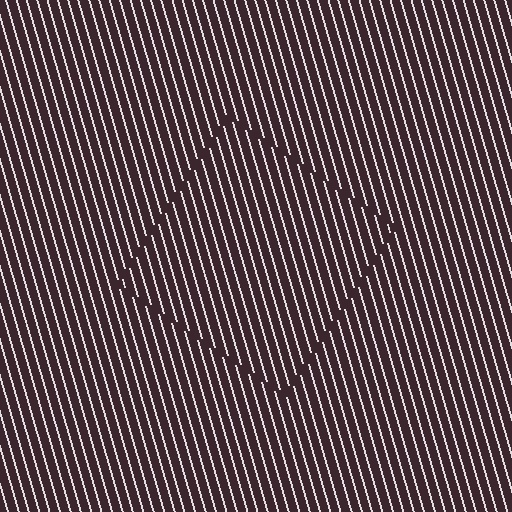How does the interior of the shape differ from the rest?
The interior of the shape contains the same grating, shifted by half a period — the contour is defined by the phase discontinuity where line-ends from the inner and outer gratings abut.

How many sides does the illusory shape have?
4 sides — the line-ends trace a square.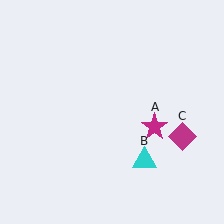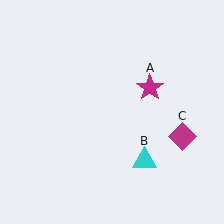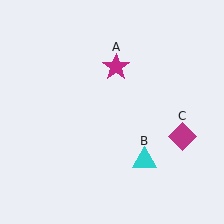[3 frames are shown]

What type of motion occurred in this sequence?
The magenta star (object A) rotated counterclockwise around the center of the scene.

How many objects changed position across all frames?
1 object changed position: magenta star (object A).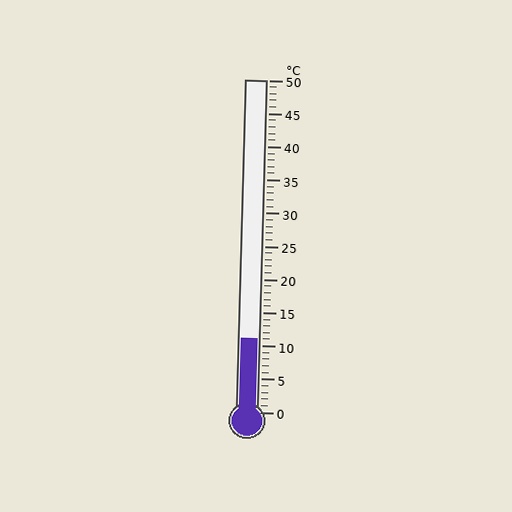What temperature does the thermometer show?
The thermometer shows approximately 11°C.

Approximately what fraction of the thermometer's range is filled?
The thermometer is filled to approximately 20% of its range.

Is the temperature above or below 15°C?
The temperature is below 15°C.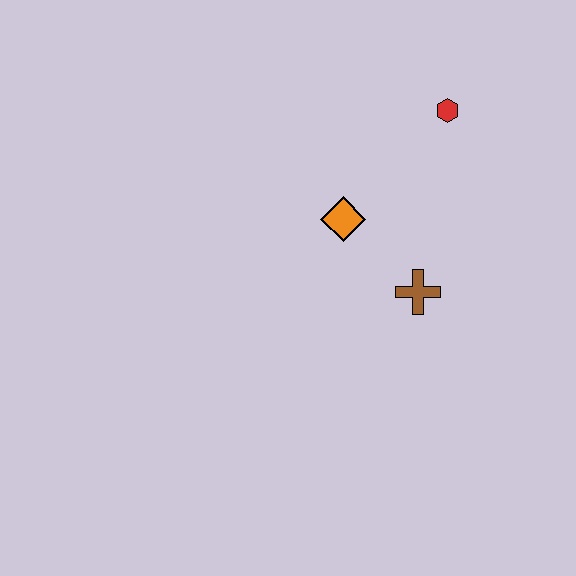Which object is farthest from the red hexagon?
The brown cross is farthest from the red hexagon.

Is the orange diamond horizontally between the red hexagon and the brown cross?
No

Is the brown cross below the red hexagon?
Yes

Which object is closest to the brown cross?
The orange diamond is closest to the brown cross.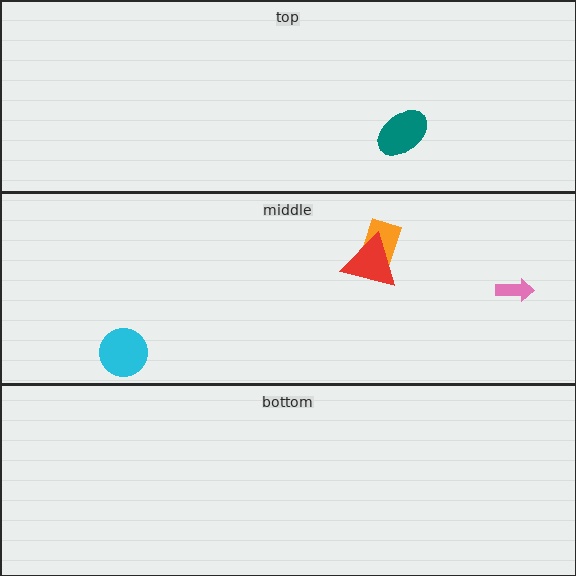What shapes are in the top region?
The teal ellipse.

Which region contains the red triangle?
The middle region.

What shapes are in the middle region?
The cyan circle, the orange rectangle, the pink arrow, the red triangle.